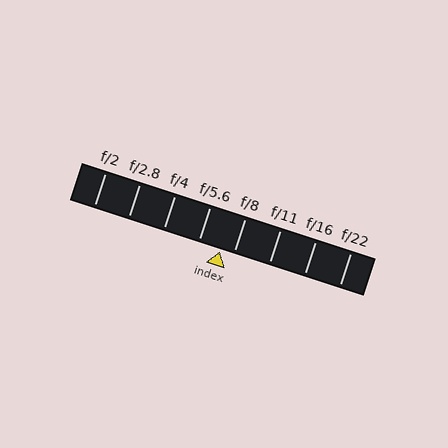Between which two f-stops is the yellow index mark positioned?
The index mark is between f/5.6 and f/8.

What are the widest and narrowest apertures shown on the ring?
The widest aperture shown is f/2 and the narrowest is f/22.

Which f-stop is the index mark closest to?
The index mark is closest to f/8.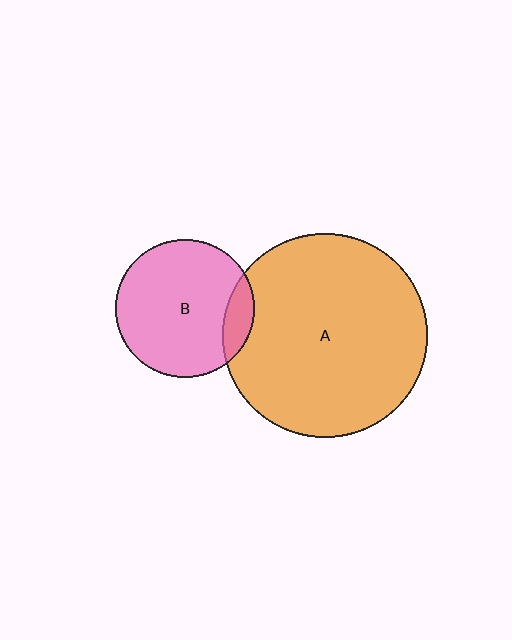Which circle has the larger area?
Circle A (orange).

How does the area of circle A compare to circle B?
Approximately 2.2 times.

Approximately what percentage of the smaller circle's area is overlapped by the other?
Approximately 10%.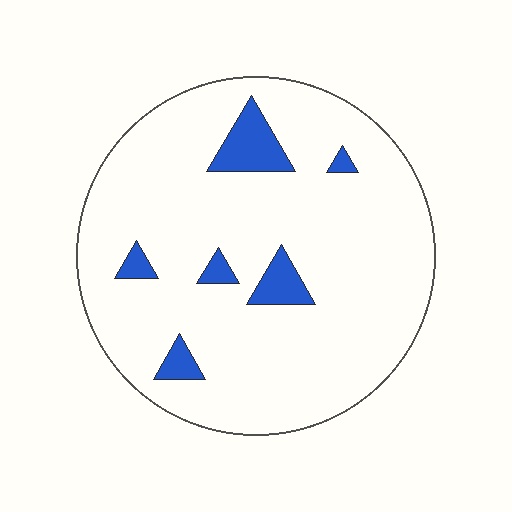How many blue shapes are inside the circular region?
6.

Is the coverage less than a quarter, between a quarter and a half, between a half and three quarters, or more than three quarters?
Less than a quarter.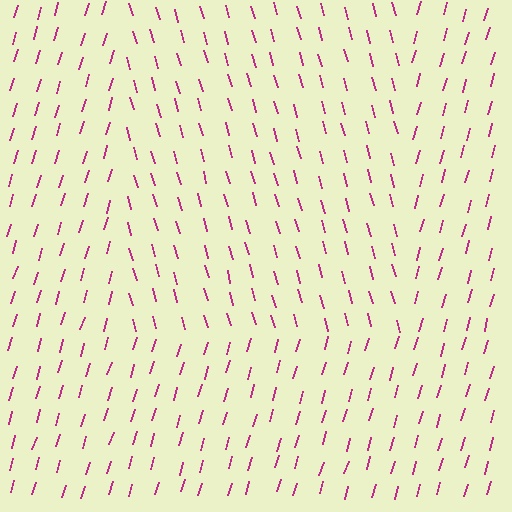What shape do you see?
I see a rectangle.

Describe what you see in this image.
The image is filled with small magenta line segments. A rectangle region in the image has lines oriented differently from the surrounding lines, creating a visible texture boundary.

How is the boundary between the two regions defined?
The boundary is defined purely by a change in line orientation (approximately 32 degrees difference). All lines are the same color and thickness.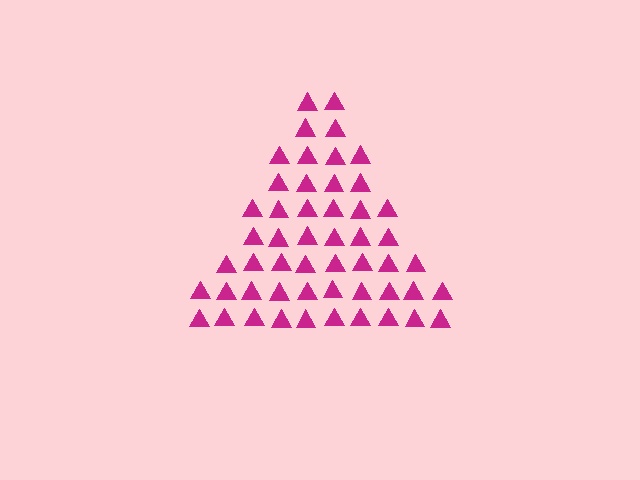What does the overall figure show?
The overall figure shows a triangle.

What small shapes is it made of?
It is made of small triangles.